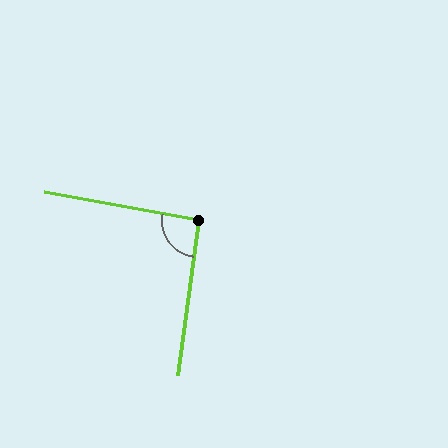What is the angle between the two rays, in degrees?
Approximately 93 degrees.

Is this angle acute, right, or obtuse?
It is approximately a right angle.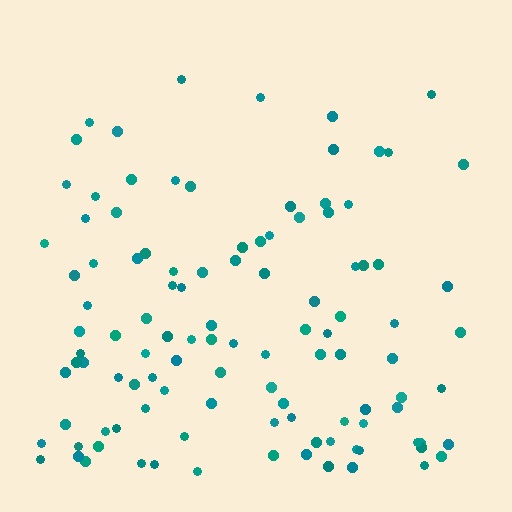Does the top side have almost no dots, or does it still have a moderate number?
Still a moderate number, just noticeably fewer than the bottom.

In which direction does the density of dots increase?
From top to bottom, with the bottom side densest.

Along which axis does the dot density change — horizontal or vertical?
Vertical.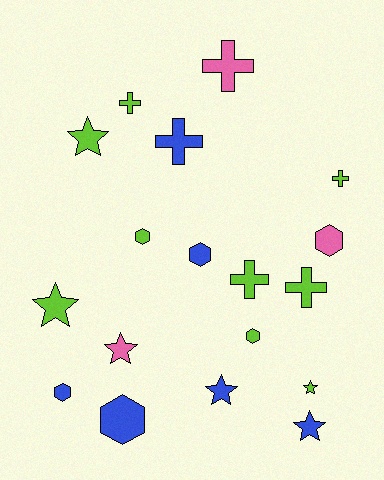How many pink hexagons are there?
There is 1 pink hexagon.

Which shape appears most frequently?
Hexagon, with 6 objects.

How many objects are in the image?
There are 18 objects.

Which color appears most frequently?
Lime, with 9 objects.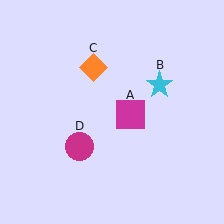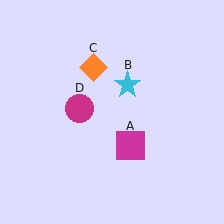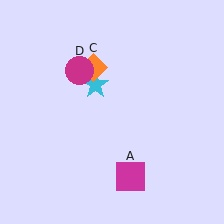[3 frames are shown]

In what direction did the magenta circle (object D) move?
The magenta circle (object D) moved up.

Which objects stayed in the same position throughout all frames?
Orange diamond (object C) remained stationary.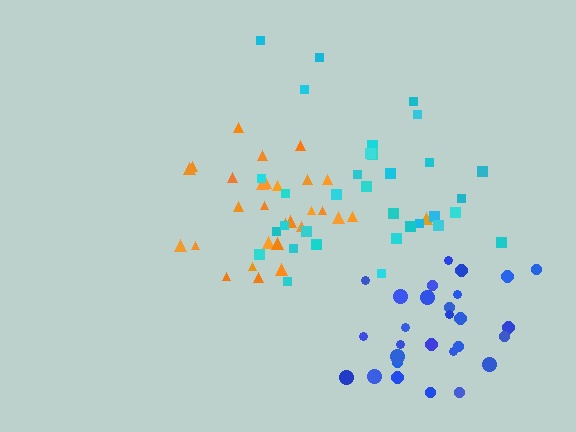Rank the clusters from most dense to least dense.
orange, blue, cyan.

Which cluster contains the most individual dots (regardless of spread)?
Cyan (33).